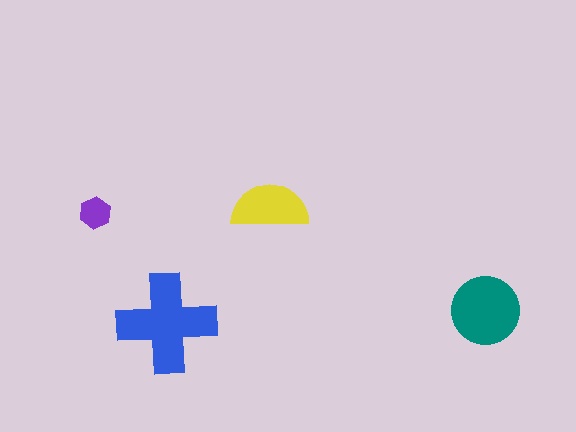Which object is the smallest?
The purple hexagon.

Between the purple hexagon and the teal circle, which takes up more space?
The teal circle.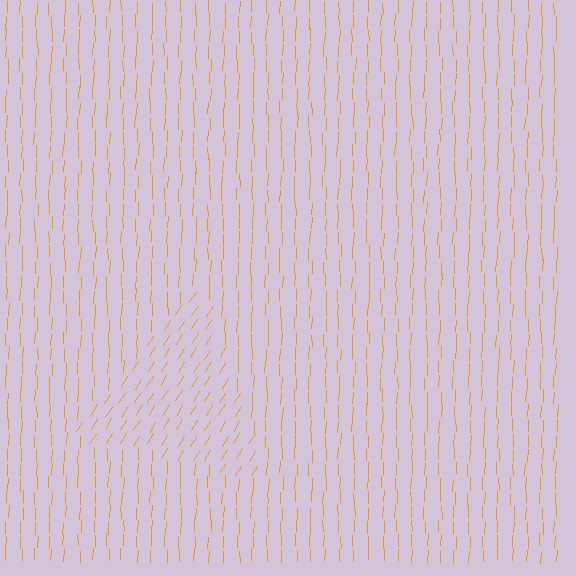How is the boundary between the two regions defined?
The boundary is defined purely by a change in line orientation (approximately 31 degrees difference). All lines are the same color and thickness.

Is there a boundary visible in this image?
Yes, there is a texture boundary formed by a change in line orientation.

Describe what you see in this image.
The image is filled with small orange line segments. A triangle region in the image has lines oriented differently from the surrounding lines, creating a visible texture boundary.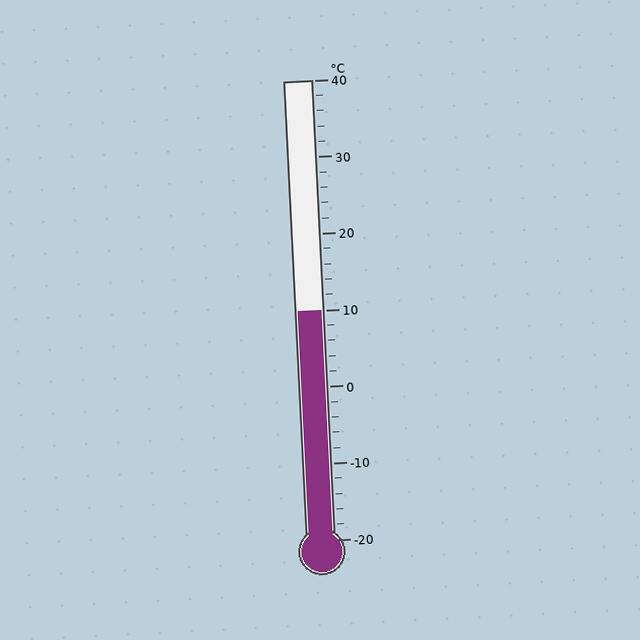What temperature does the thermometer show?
The thermometer shows approximately 10°C.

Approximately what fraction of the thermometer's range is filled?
The thermometer is filled to approximately 50% of its range.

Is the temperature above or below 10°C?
The temperature is at 10°C.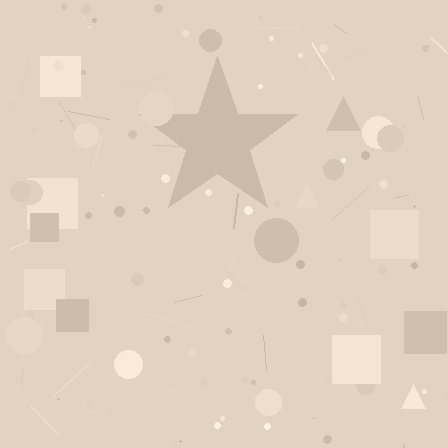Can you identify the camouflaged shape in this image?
The camouflaged shape is a star.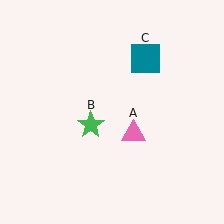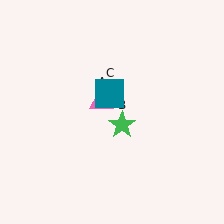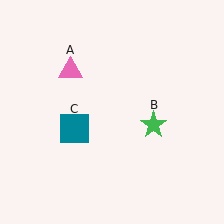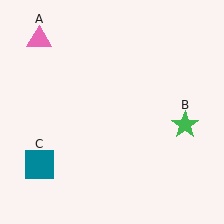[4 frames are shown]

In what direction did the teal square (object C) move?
The teal square (object C) moved down and to the left.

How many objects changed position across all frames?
3 objects changed position: pink triangle (object A), green star (object B), teal square (object C).